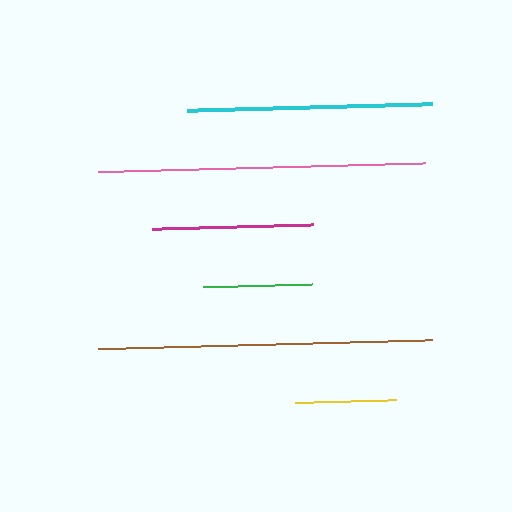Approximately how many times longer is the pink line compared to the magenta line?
The pink line is approximately 2.0 times the length of the magenta line.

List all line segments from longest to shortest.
From longest to shortest: brown, pink, cyan, magenta, green, yellow.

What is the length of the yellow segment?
The yellow segment is approximately 101 pixels long.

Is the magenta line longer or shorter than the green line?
The magenta line is longer than the green line.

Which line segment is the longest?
The brown line is the longest at approximately 334 pixels.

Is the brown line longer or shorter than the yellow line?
The brown line is longer than the yellow line.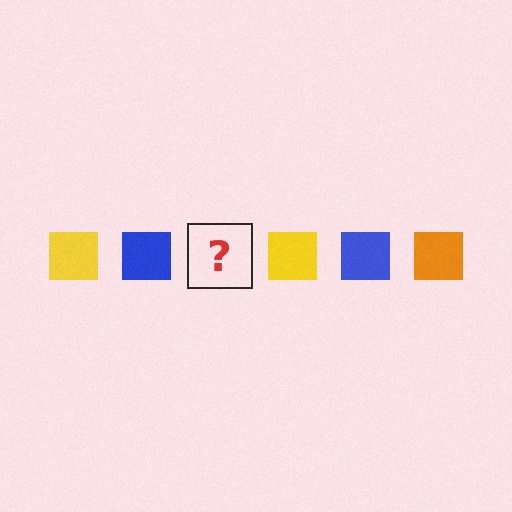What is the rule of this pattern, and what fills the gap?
The rule is that the pattern cycles through yellow, blue, orange squares. The gap should be filled with an orange square.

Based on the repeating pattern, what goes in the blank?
The blank should be an orange square.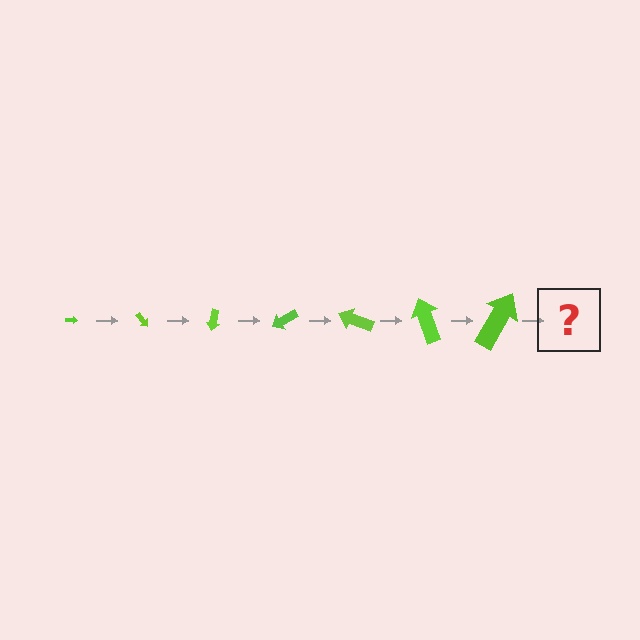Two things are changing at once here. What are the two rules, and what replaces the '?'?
The two rules are that the arrow grows larger each step and it rotates 50 degrees each step. The '?' should be an arrow, larger than the previous one and rotated 350 degrees from the start.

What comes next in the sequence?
The next element should be an arrow, larger than the previous one and rotated 350 degrees from the start.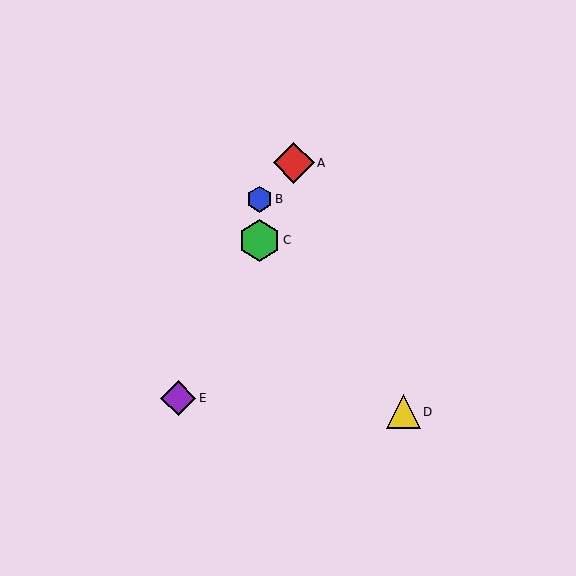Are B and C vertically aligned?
Yes, both are at x≈259.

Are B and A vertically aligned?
No, B is at x≈259 and A is at x≈294.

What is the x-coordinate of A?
Object A is at x≈294.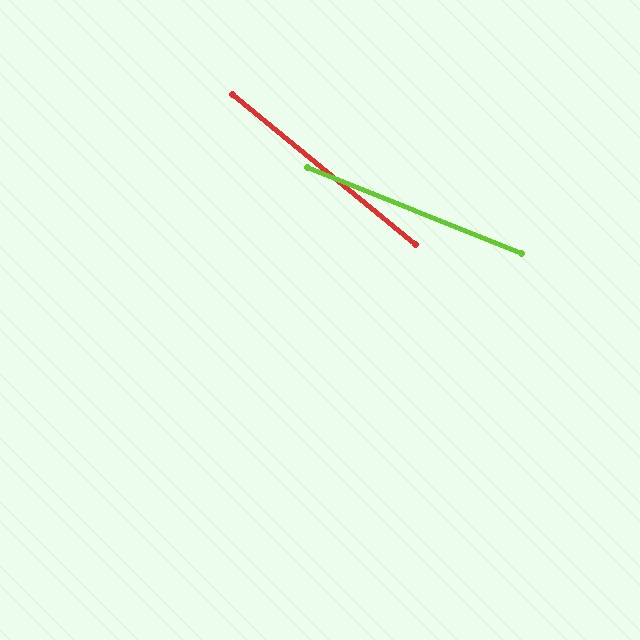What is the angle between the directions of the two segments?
Approximately 17 degrees.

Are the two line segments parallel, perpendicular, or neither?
Neither parallel nor perpendicular — they differ by about 17°.